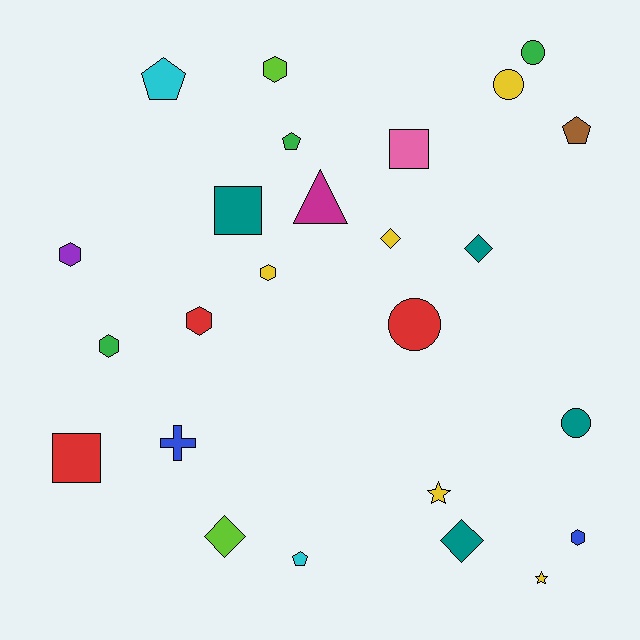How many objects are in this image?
There are 25 objects.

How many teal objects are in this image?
There are 4 teal objects.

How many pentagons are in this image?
There are 4 pentagons.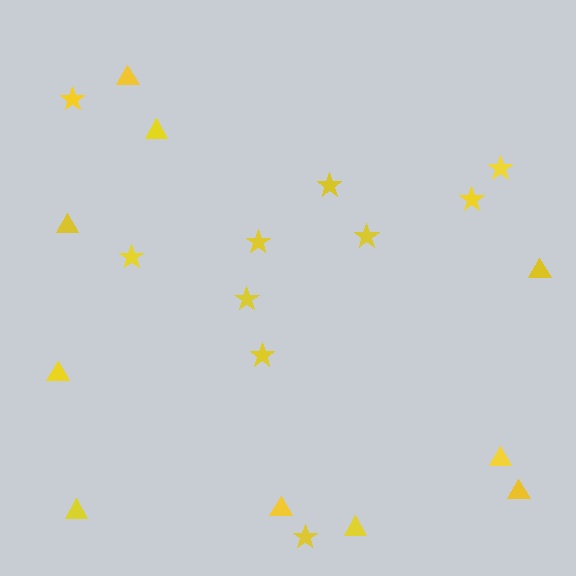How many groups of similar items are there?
There are 2 groups: one group of triangles (10) and one group of stars (10).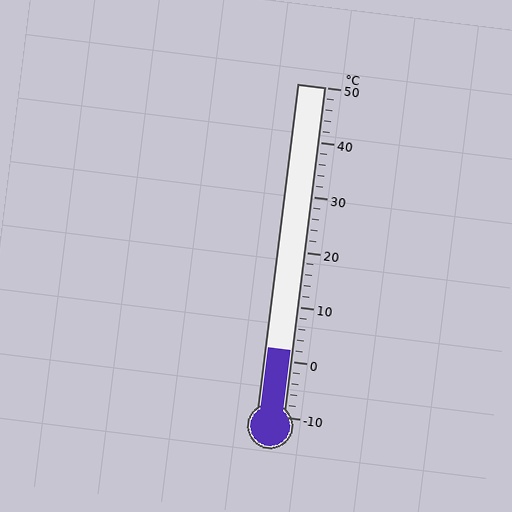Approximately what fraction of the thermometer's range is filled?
The thermometer is filled to approximately 20% of its range.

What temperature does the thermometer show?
The thermometer shows approximately 2°C.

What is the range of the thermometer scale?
The thermometer scale ranges from -10°C to 50°C.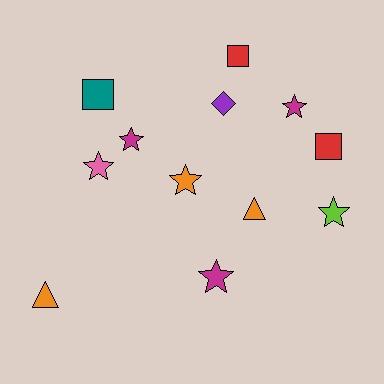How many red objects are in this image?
There are 2 red objects.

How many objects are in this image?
There are 12 objects.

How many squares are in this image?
There are 3 squares.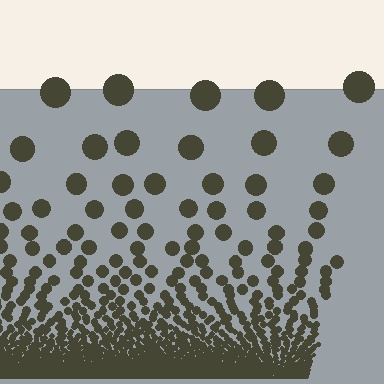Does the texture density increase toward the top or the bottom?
Density increases toward the bottom.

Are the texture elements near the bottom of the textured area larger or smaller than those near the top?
Smaller. The gradient is inverted — elements near the bottom are smaller and denser.